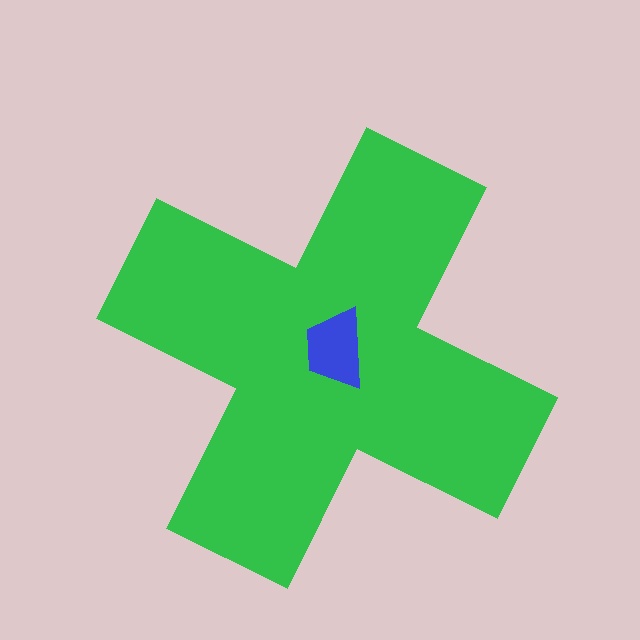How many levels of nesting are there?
2.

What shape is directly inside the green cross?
The blue trapezoid.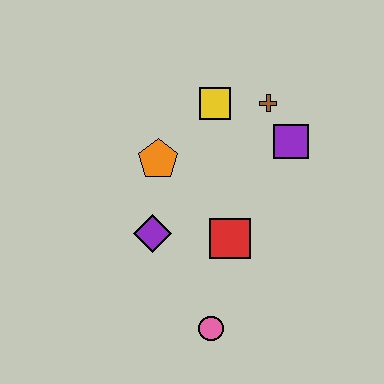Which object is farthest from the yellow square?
The pink circle is farthest from the yellow square.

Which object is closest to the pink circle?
The red square is closest to the pink circle.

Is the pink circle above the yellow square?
No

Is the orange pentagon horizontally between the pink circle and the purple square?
No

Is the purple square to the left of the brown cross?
No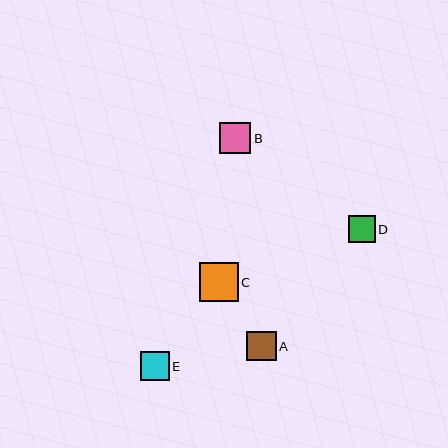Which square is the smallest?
Square D is the smallest with a size of approximately 27 pixels.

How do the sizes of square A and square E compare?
Square A and square E are approximately the same size.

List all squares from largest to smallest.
From largest to smallest: C, B, A, E, D.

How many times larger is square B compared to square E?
Square B is approximately 1.1 times the size of square E.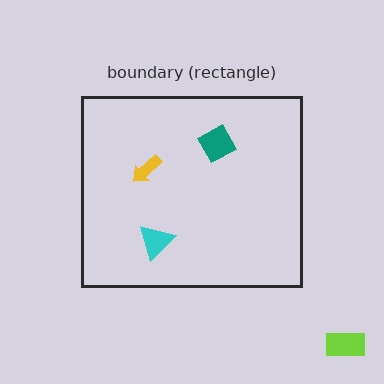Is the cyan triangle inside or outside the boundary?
Inside.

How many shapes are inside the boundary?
3 inside, 1 outside.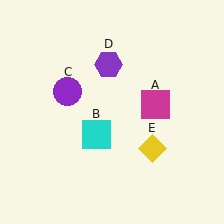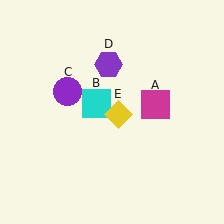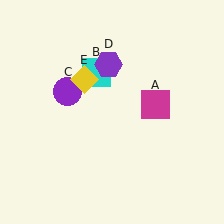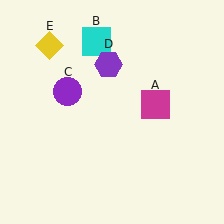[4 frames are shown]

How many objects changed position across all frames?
2 objects changed position: cyan square (object B), yellow diamond (object E).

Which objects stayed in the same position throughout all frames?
Magenta square (object A) and purple circle (object C) and purple hexagon (object D) remained stationary.